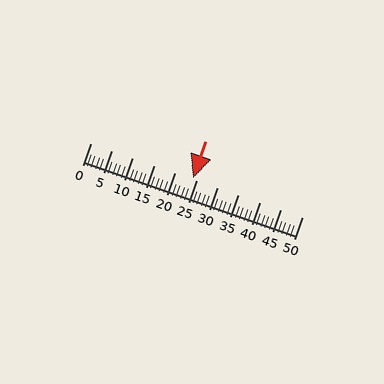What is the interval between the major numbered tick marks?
The major tick marks are spaced 5 units apart.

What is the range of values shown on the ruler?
The ruler shows values from 0 to 50.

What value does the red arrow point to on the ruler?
The red arrow points to approximately 24.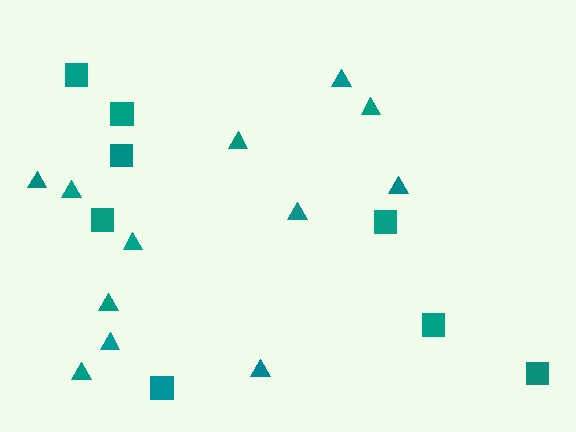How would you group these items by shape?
There are 2 groups: one group of triangles (12) and one group of squares (8).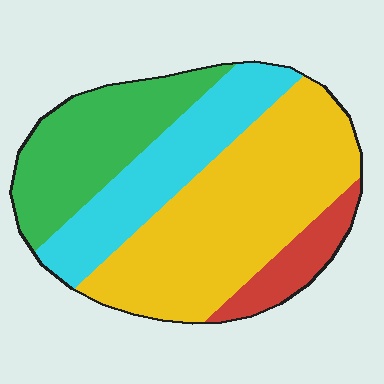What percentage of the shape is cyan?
Cyan covers roughly 25% of the shape.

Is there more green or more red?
Green.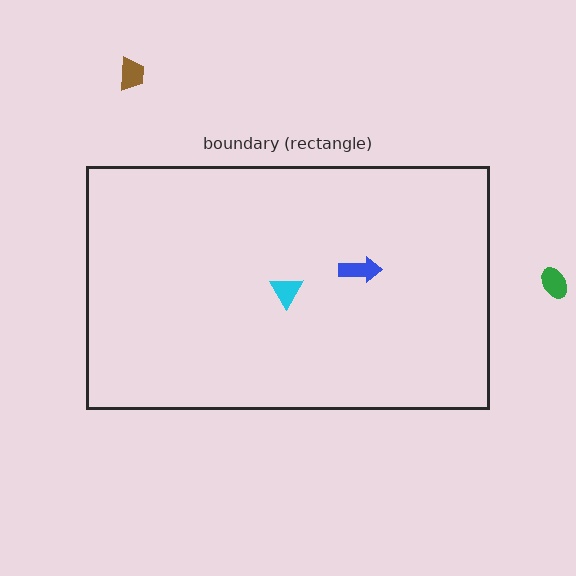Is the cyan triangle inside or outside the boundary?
Inside.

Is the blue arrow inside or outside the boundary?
Inside.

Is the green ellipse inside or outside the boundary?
Outside.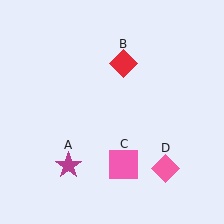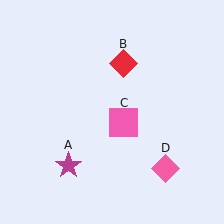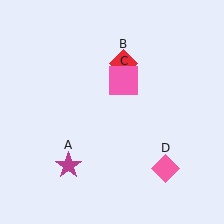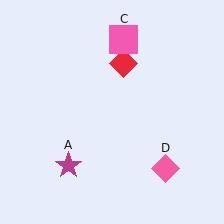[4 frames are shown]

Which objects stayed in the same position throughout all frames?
Magenta star (object A) and red diamond (object B) and pink diamond (object D) remained stationary.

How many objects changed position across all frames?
1 object changed position: pink square (object C).